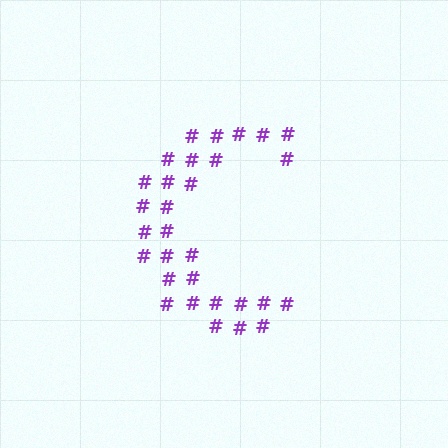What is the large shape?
The large shape is the letter C.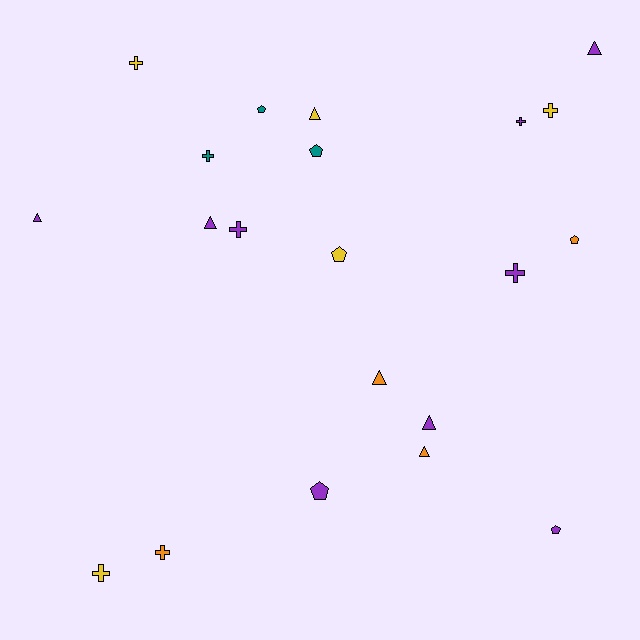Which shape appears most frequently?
Cross, with 8 objects.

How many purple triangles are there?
There are 4 purple triangles.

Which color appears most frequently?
Purple, with 9 objects.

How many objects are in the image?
There are 21 objects.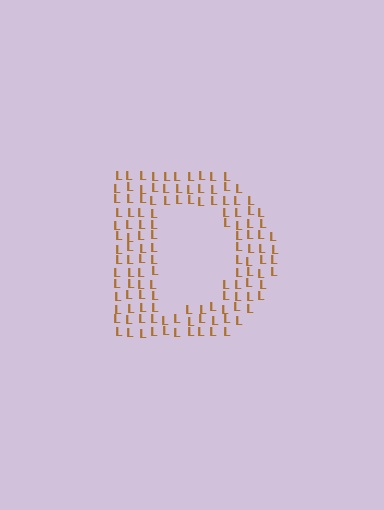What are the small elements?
The small elements are letter L's.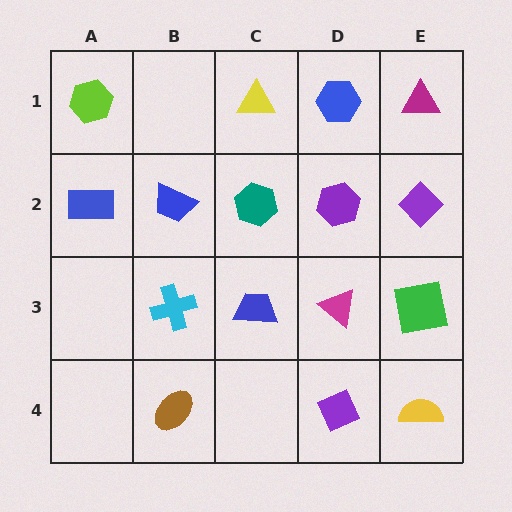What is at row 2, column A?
A blue rectangle.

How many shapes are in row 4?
3 shapes.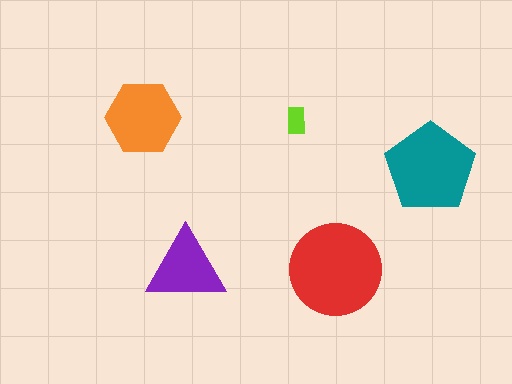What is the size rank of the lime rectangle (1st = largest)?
5th.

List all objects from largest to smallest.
The red circle, the teal pentagon, the orange hexagon, the purple triangle, the lime rectangle.